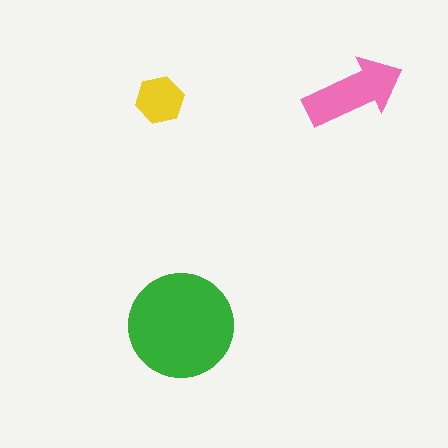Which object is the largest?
The green circle.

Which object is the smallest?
The yellow hexagon.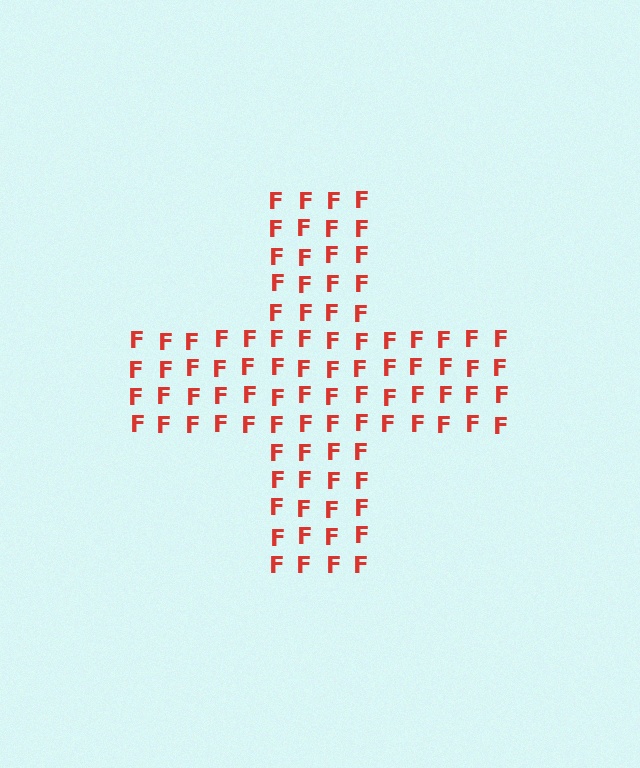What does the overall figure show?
The overall figure shows a cross.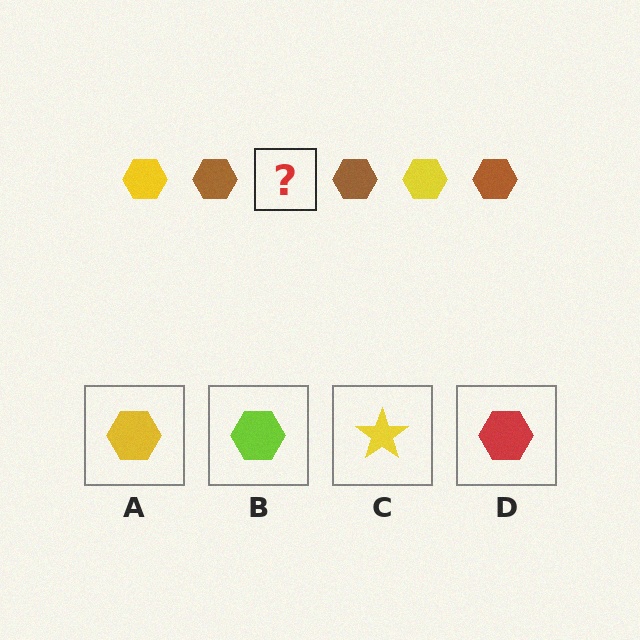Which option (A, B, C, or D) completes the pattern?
A.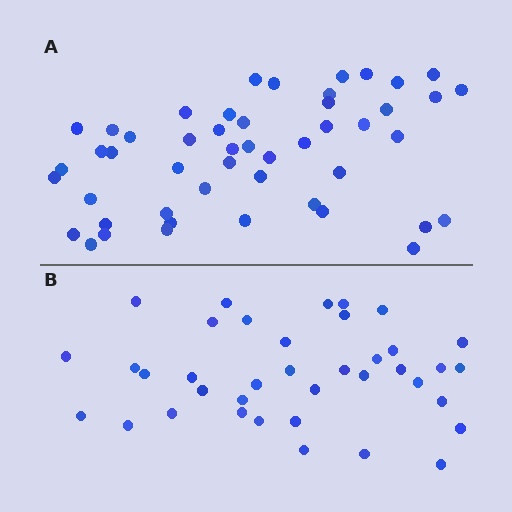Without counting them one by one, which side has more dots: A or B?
Region A (the top region) has more dots.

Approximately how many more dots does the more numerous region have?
Region A has roughly 12 or so more dots than region B.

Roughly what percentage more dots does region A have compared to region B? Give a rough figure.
About 30% more.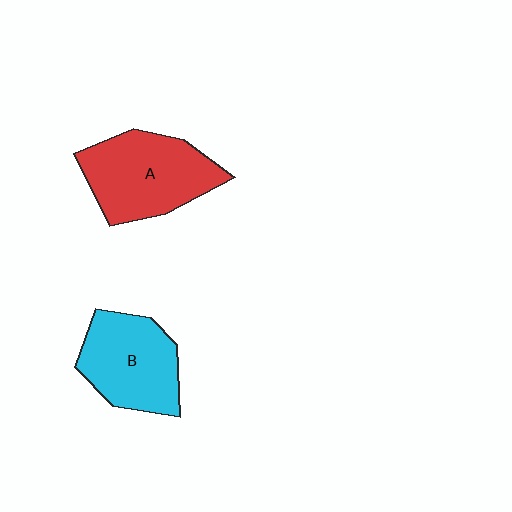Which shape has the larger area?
Shape A (red).